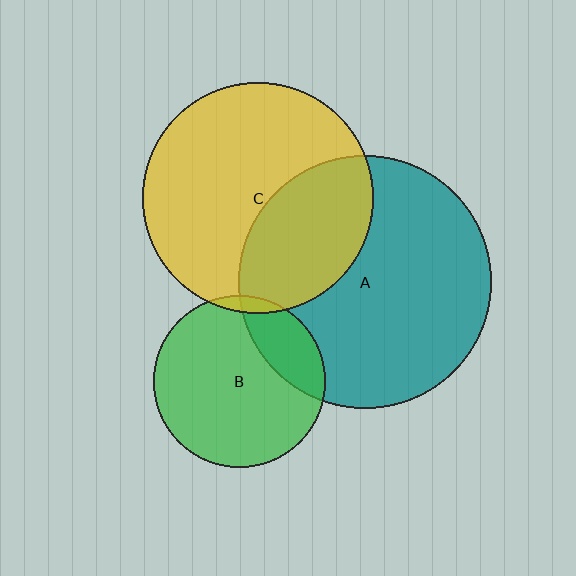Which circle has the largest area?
Circle A (teal).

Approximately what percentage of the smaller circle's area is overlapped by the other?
Approximately 35%.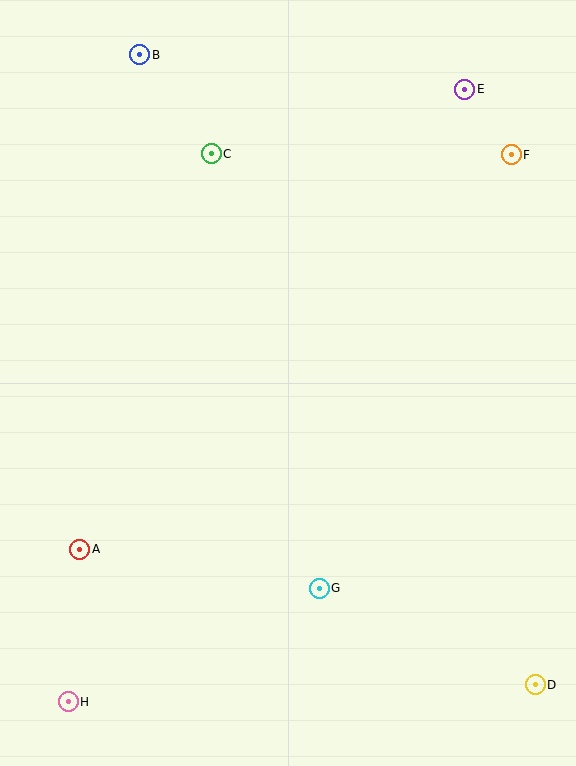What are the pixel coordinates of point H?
Point H is at (68, 702).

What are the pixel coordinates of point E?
Point E is at (465, 89).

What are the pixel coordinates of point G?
Point G is at (319, 588).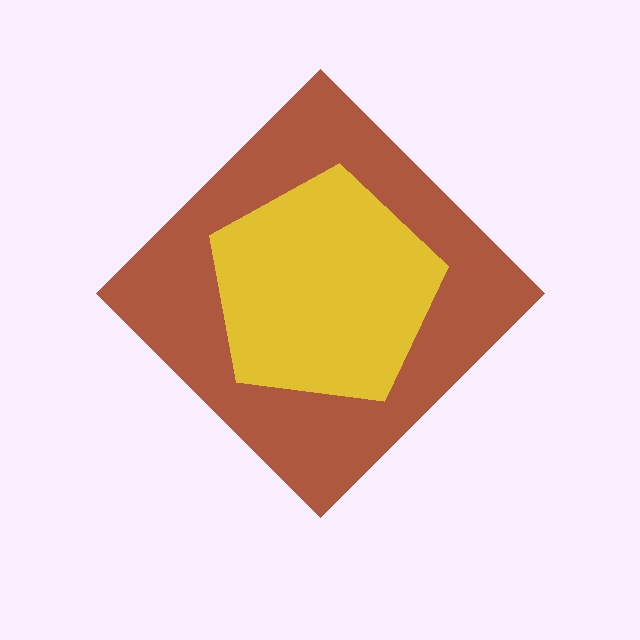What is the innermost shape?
The yellow pentagon.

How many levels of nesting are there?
2.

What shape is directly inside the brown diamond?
The yellow pentagon.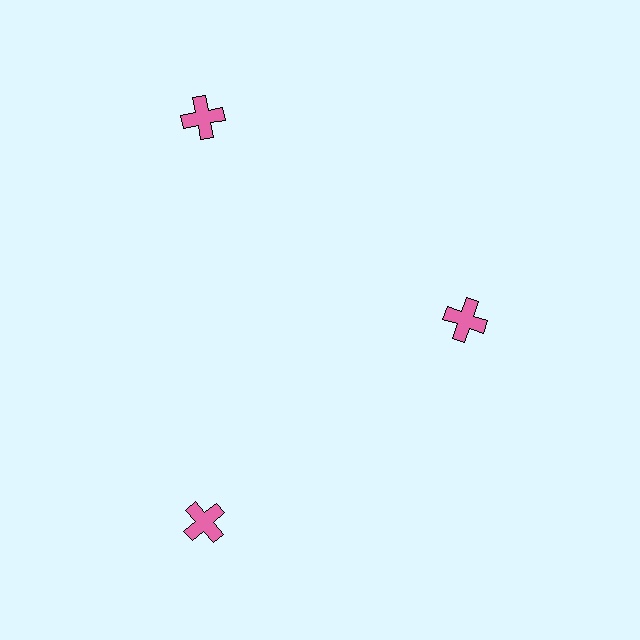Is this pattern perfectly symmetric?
No. The 3 pink crosses are arranged in a ring, but one element near the 3 o'clock position is pulled inward toward the center, breaking the 3-fold rotational symmetry.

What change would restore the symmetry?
The symmetry would be restored by moving it outward, back onto the ring so that all 3 crosses sit at equal angles and equal distance from the center.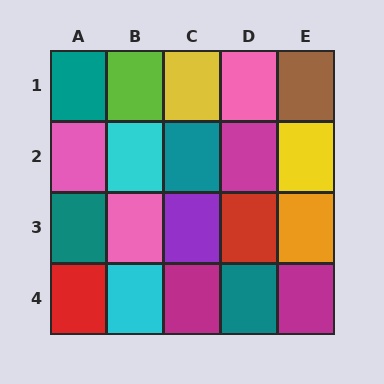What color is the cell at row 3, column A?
Teal.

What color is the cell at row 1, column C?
Yellow.